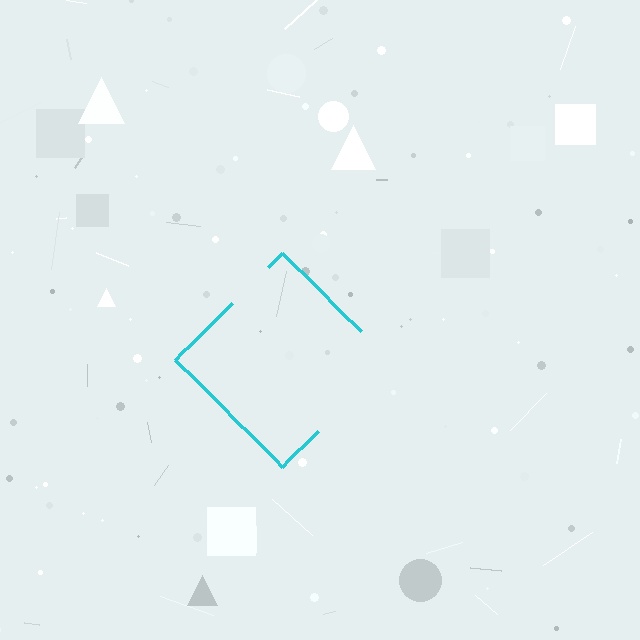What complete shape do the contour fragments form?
The contour fragments form a diamond.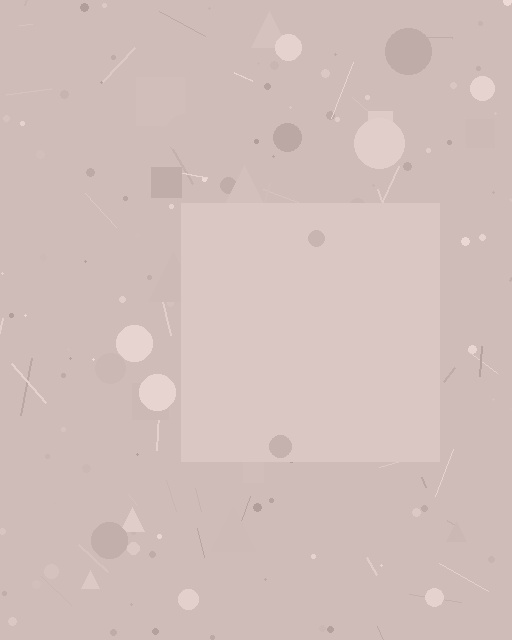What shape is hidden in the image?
A square is hidden in the image.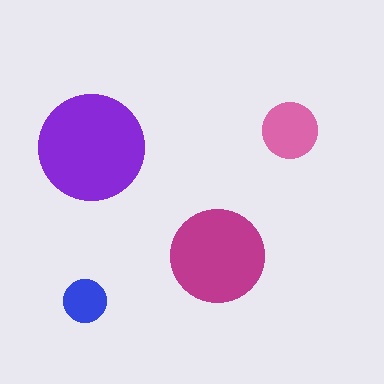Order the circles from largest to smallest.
the purple one, the magenta one, the pink one, the blue one.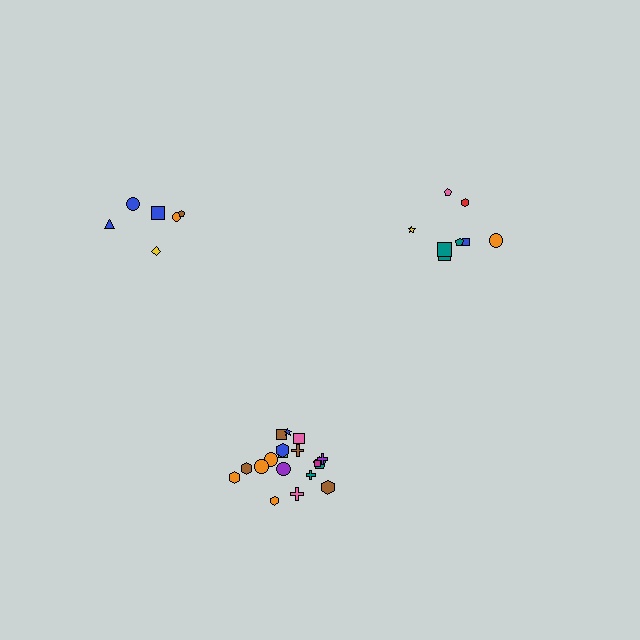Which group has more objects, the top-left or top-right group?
The top-right group.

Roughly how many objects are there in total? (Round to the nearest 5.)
Roughly 30 objects in total.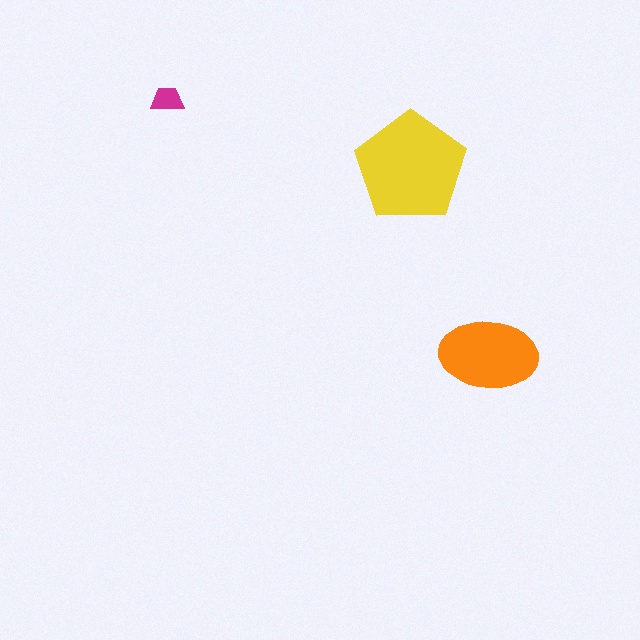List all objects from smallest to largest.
The magenta trapezoid, the orange ellipse, the yellow pentagon.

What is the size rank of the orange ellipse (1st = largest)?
2nd.